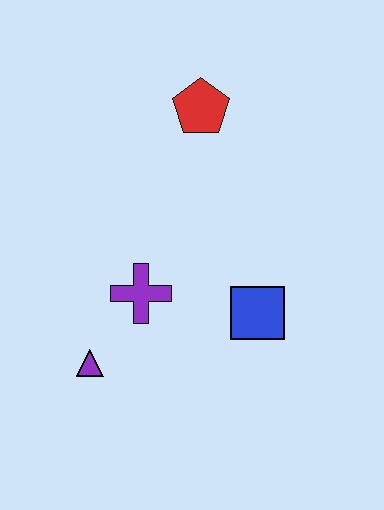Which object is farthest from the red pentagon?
The purple triangle is farthest from the red pentagon.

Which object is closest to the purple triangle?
The purple cross is closest to the purple triangle.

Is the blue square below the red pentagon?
Yes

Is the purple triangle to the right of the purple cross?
No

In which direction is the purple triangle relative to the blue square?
The purple triangle is to the left of the blue square.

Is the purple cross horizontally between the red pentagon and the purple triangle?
Yes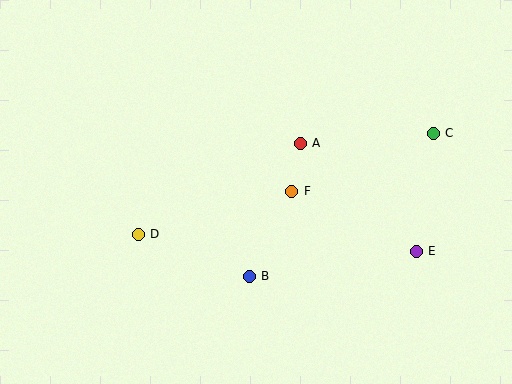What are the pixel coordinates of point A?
Point A is at (300, 143).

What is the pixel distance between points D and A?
The distance between D and A is 186 pixels.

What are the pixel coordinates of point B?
Point B is at (249, 276).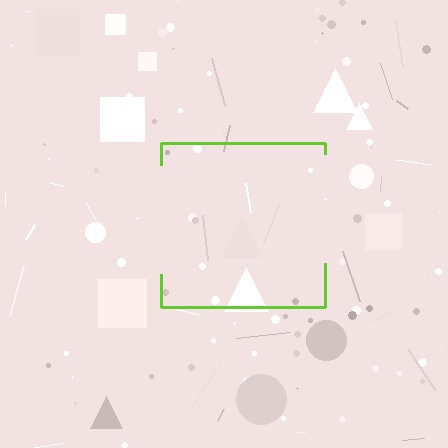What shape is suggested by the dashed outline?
The dashed outline suggests a square.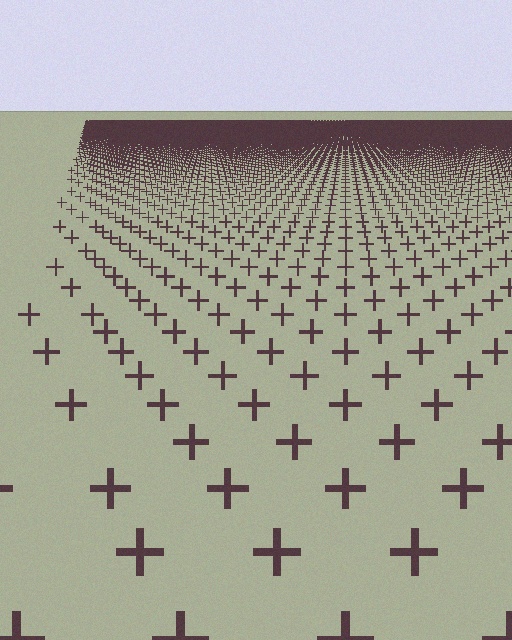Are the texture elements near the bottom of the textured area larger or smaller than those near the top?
Larger. Near the bottom, elements are closer to the viewer and appear at a bigger on-screen size.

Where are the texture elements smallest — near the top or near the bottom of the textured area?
Near the top.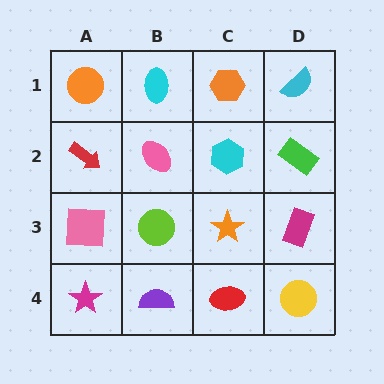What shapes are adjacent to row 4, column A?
A pink square (row 3, column A), a purple semicircle (row 4, column B).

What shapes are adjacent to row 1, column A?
A red arrow (row 2, column A), a cyan ellipse (row 1, column B).